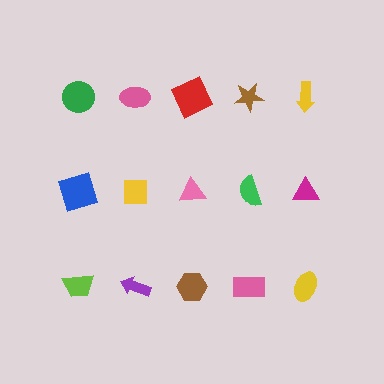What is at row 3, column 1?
A lime trapezoid.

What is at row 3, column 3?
A brown hexagon.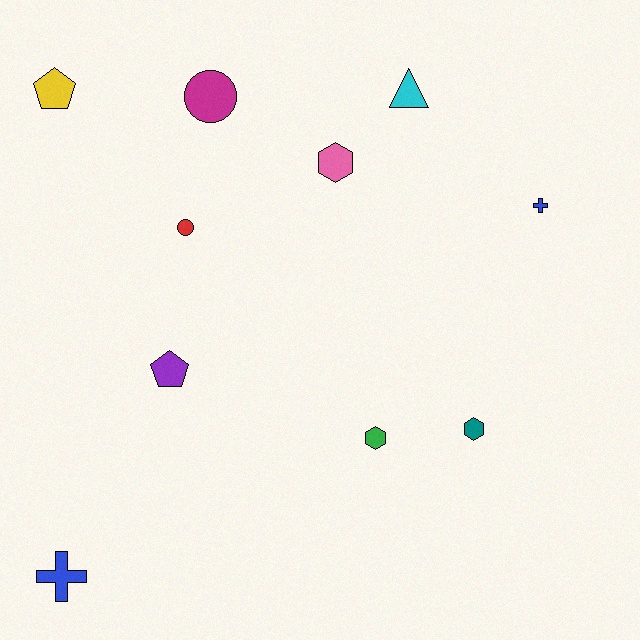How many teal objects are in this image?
There is 1 teal object.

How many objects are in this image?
There are 10 objects.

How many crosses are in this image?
There are 2 crosses.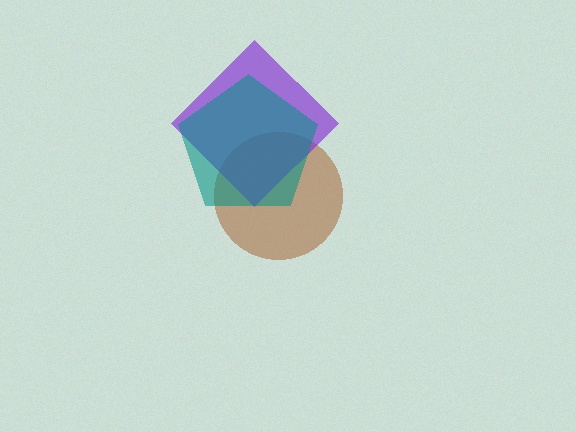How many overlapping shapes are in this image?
There are 3 overlapping shapes in the image.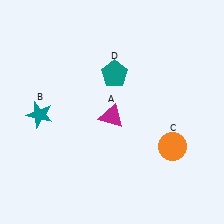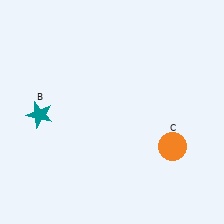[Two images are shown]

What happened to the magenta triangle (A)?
The magenta triangle (A) was removed in Image 2. It was in the bottom-left area of Image 1.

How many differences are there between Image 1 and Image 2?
There are 2 differences between the two images.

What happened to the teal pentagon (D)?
The teal pentagon (D) was removed in Image 2. It was in the top-right area of Image 1.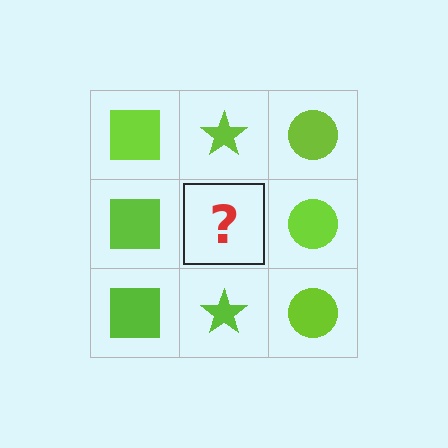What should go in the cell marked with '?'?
The missing cell should contain a lime star.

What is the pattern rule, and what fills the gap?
The rule is that each column has a consistent shape. The gap should be filled with a lime star.